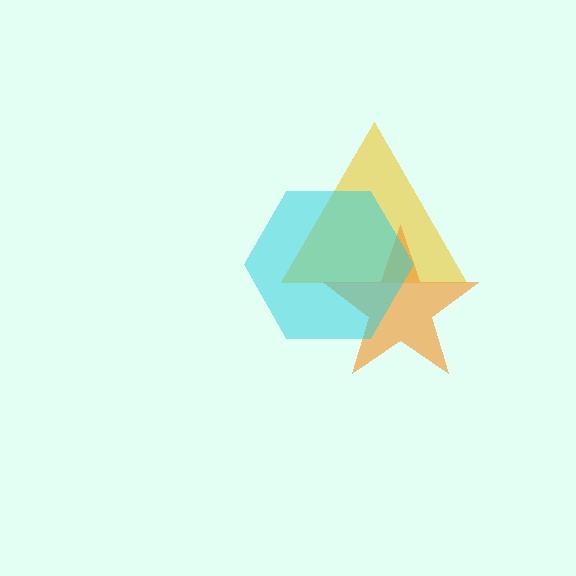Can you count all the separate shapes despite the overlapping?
Yes, there are 3 separate shapes.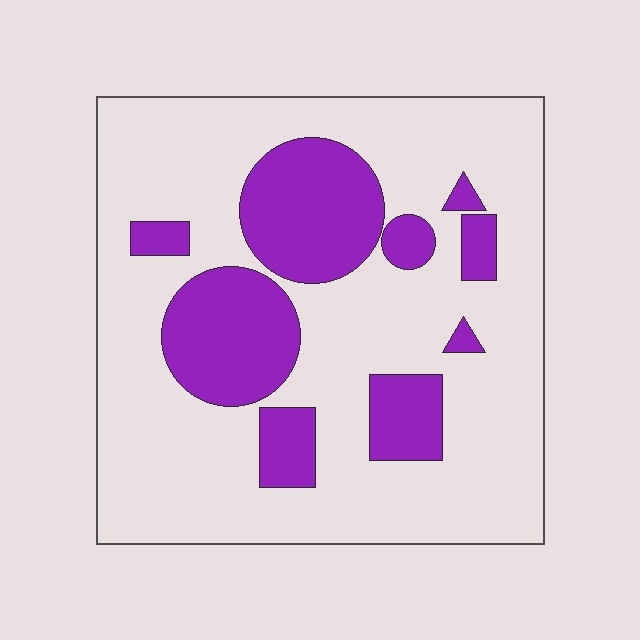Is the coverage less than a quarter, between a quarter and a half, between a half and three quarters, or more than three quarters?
Between a quarter and a half.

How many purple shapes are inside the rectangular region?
9.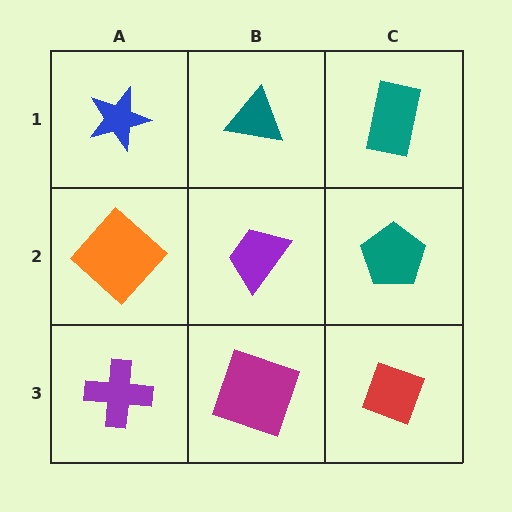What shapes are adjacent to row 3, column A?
An orange diamond (row 2, column A), a magenta square (row 3, column B).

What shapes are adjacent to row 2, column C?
A teal rectangle (row 1, column C), a red diamond (row 3, column C), a purple trapezoid (row 2, column B).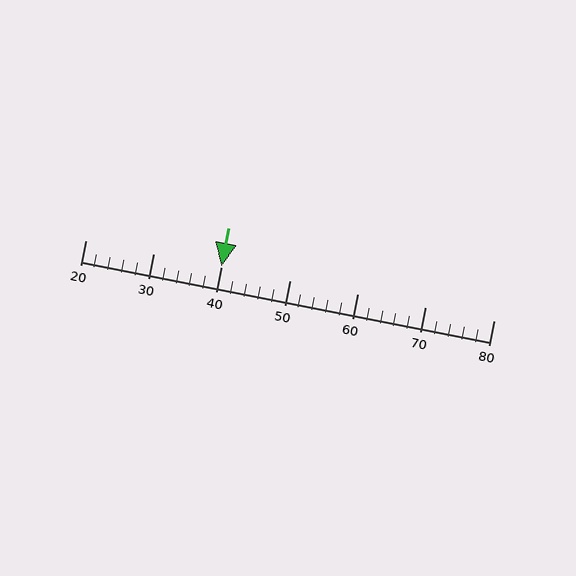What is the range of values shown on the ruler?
The ruler shows values from 20 to 80.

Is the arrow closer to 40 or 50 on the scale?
The arrow is closer to 40.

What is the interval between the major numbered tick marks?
The major tick marks are spaced 10 units apart.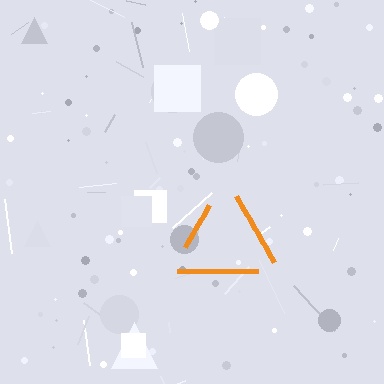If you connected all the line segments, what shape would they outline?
They would outline a triangle.